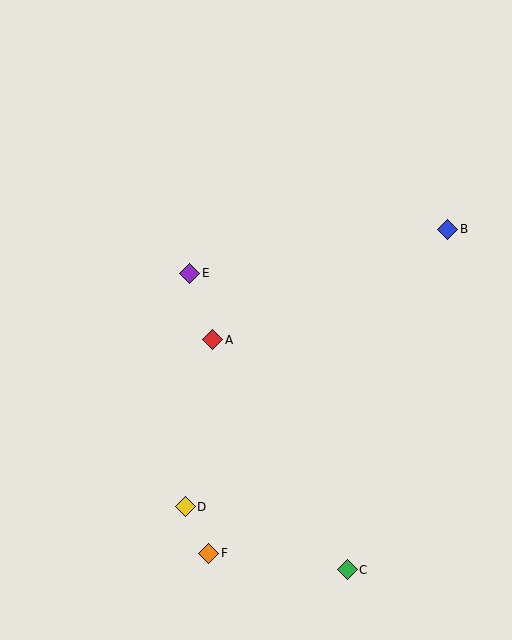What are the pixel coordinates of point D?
Point D is at (185, 507).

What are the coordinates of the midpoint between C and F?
The midpoint between C and F is at (278, 562).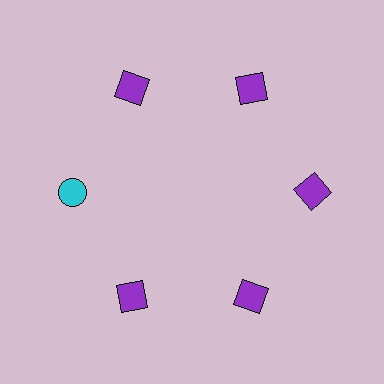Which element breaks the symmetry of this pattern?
The cyan circle at roughly the 9 o'clock position breaks the symmetry. All other shapes are purple squares.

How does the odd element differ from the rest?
It differs in both color (cyan instead of purple) and shape (circle instead of square).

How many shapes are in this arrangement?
There are 6 shapes arranged in a ring pattern.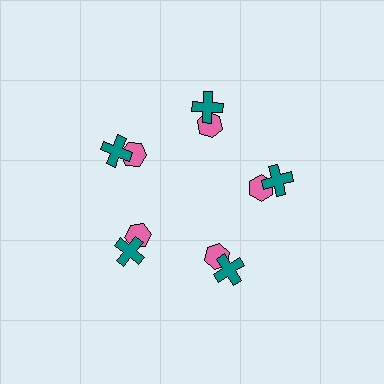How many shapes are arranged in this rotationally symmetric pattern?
There are 10 shapes, arranged in 5 groups of 2.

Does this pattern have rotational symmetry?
Yes, this pattern has 5-fold rotational symmetry. It looks the same after rotating 72 degrees around the center.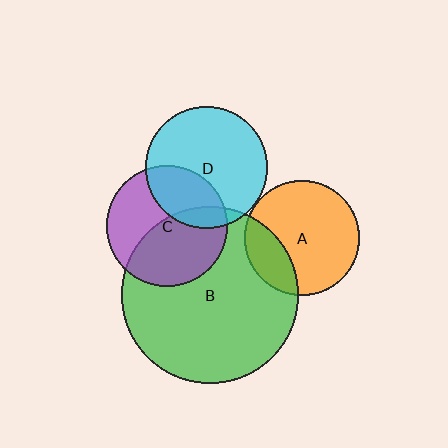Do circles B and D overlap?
Yes.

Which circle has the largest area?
Circle B (green).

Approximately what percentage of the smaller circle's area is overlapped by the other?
Approximately 10%.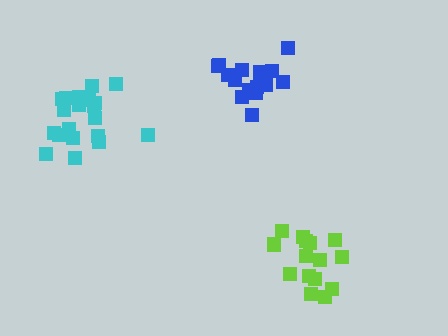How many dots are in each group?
Group 1: 15 dots, Group 2: 17 dots, Group 3: 20 dots (52 total).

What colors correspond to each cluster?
The clusters are colored: lime, blue, cyan.